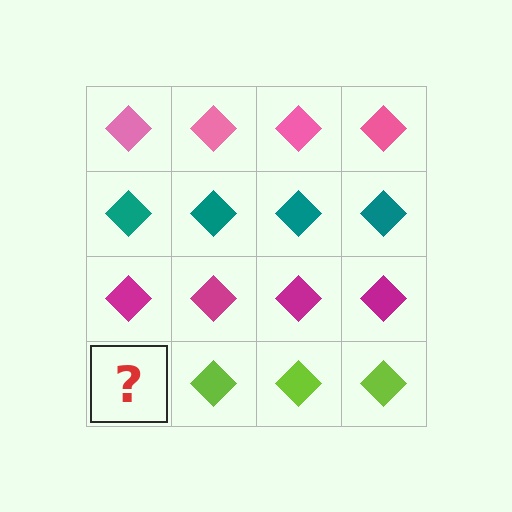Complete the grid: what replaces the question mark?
The question mark should be replaced with a lime diamond.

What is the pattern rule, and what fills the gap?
The rule is that each row has a consistent color. The gap should be filled with a lime diamond.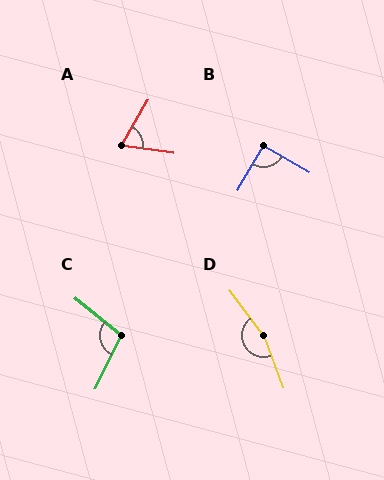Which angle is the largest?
D, at approximately 164 degrees.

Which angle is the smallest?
A, at approximately 67 degrees.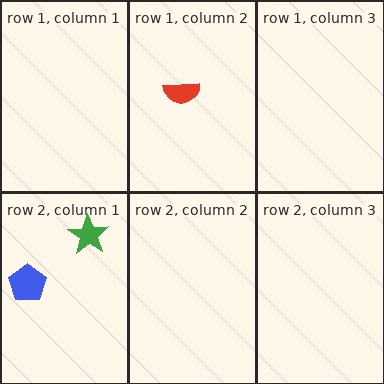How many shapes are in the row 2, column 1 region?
2.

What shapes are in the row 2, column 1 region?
The blue pentagon, the green star.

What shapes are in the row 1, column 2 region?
The red semicircle.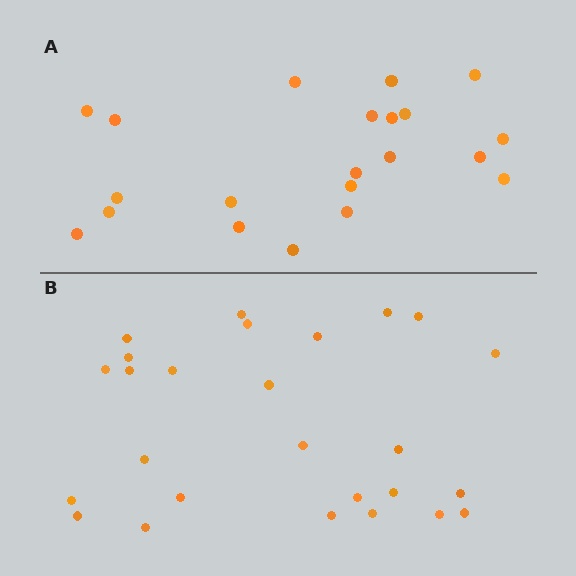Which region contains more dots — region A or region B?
Region B (the bottom region) has more dots.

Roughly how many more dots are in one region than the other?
Region B has about 5 more dots than region A.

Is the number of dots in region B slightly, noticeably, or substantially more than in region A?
Region B has only slightly more — the two regions are fairly close. The ratio is roughly 1.2 to 1.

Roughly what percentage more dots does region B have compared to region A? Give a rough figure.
About 25% more.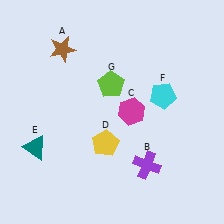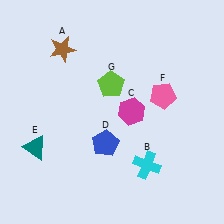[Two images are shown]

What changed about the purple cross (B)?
In Image 1, B is purple. In Image 2, it changed to cyan.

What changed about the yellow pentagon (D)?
In Image 1, D is yellow. In Image 2, it changed to blue.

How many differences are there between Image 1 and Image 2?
There are 3 differences between the two images.